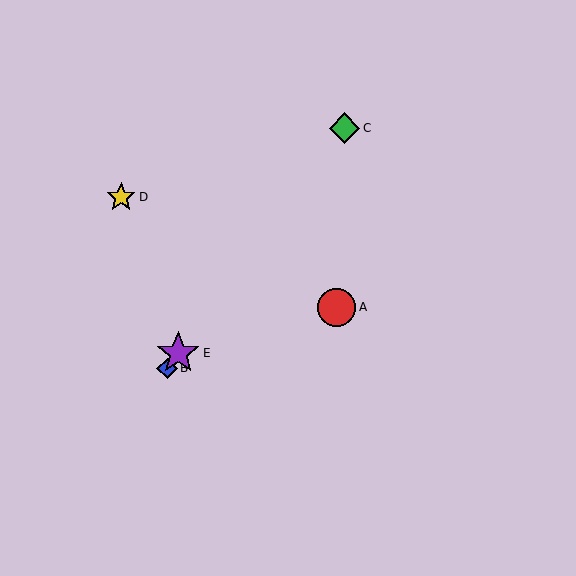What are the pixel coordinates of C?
Object C is at (345, 128).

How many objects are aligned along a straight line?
3 objects (B, C, E) are aligned along a straight line.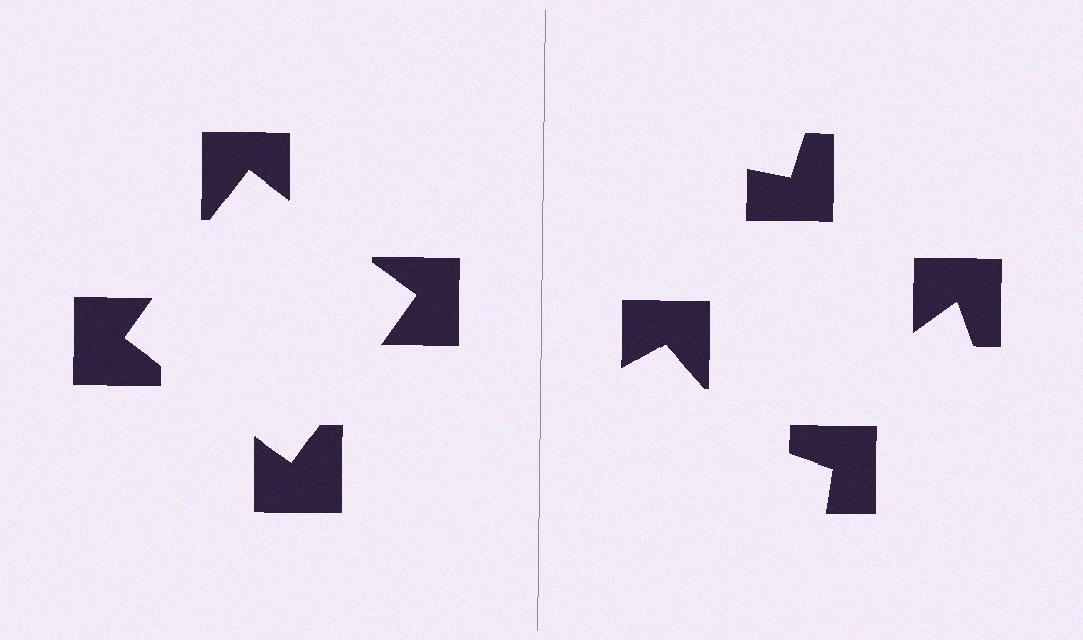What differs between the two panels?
The notched squares are positioned identically on both sides; only the wedge orientations differ. On the left they align to a square; on the right they are misaligned.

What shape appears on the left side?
An illusory square.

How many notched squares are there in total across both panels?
8 — 4 on each side.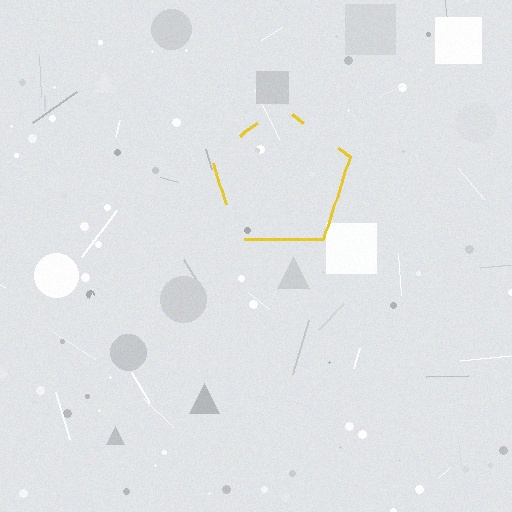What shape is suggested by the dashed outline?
The dashed outline suggests a pentagon.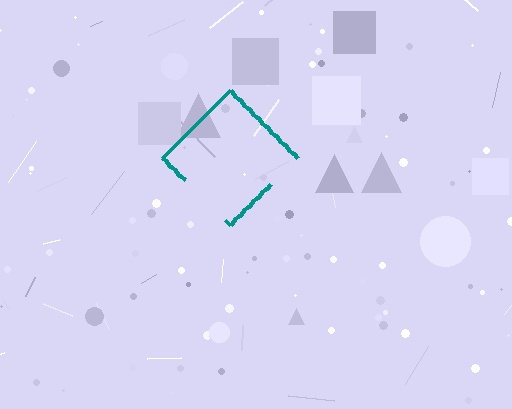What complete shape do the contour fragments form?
The contour fragments form a diamond.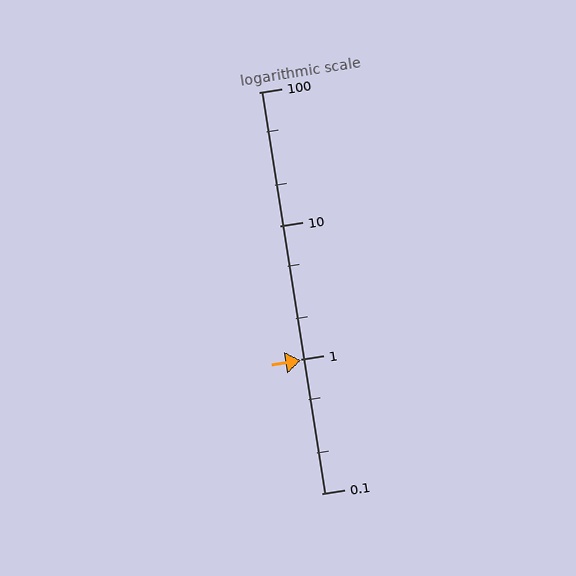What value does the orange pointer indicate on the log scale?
The pointer indicates approximately 0.99.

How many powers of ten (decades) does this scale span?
The scale spans 3 decades, from 0.1 to 100.